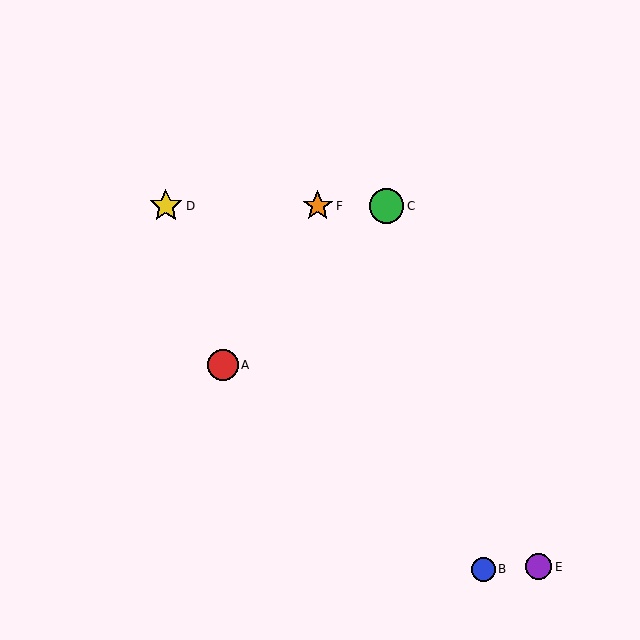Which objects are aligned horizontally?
Objects C, D, F are aligned horizontally.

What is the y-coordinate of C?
Object C is at y≈206.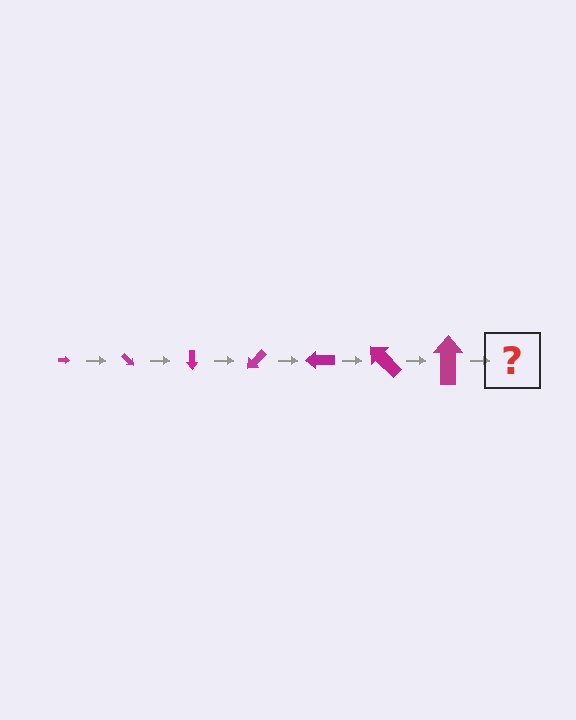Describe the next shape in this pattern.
It should be an arrow, larger than the previous one and rotated 315 degrees from the start.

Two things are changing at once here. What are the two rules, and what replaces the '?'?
The two rules are that the arrow grows larger each step and it rotates 45 degrees each step. The '?' should be an arrow, larger than the previous one and rotated 315 degrees from the start.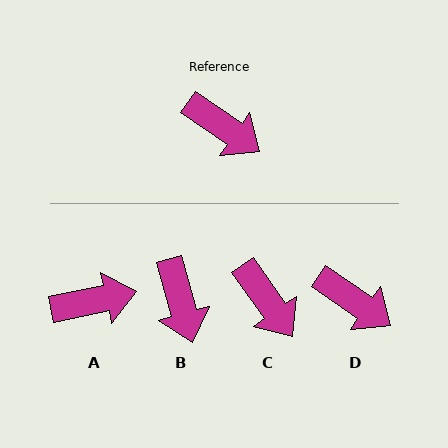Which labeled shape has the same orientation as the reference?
D.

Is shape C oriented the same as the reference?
No, it is off by about 21 degrees.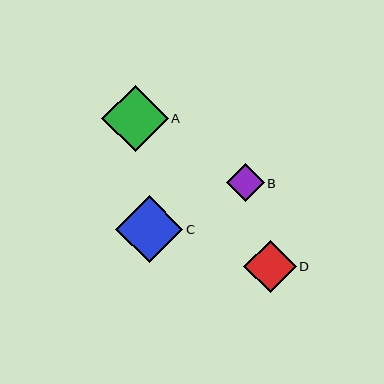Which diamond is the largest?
Diamond C is the largest with a size of approximately 67 pixels.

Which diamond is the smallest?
Diamond B is the smallest with a size of approximately 38 pixels.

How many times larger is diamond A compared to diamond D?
Diamond A is approximately 1.3 times the size of diamond D.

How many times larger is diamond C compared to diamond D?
Diamond C is approximately 1.3 times the size of diamond D.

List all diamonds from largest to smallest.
From largest to smallest: C, A, D, B.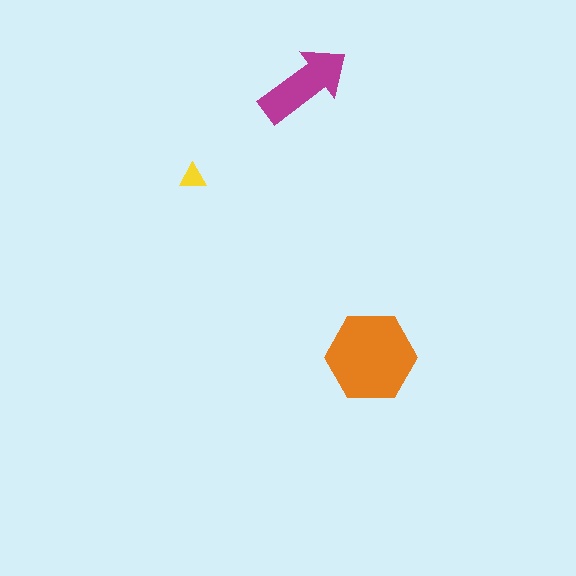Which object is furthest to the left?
The yellow triangle is leftmost.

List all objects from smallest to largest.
The yellow triangle, the magenta arrow, the orange hexagon.